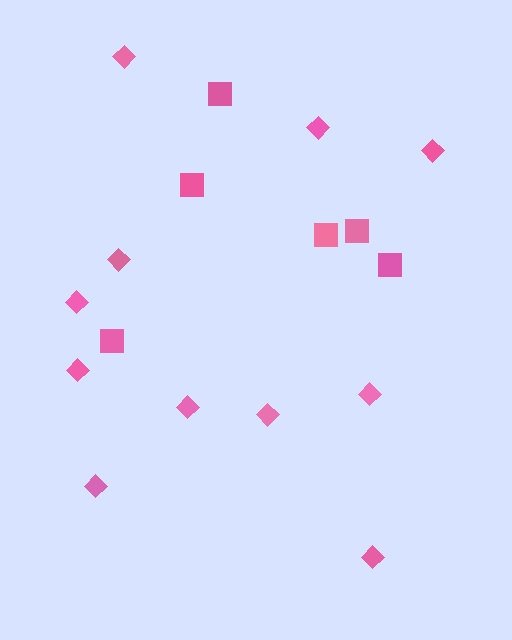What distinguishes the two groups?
There are 2 groups: one group of diamonds (11) and one group of squares (6).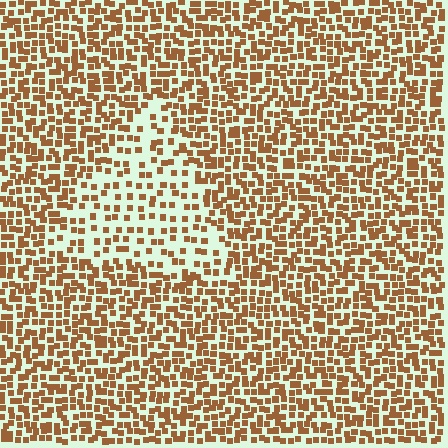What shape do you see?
I see a triangle.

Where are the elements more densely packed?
The elements are more densely packed outside the triangle boundary.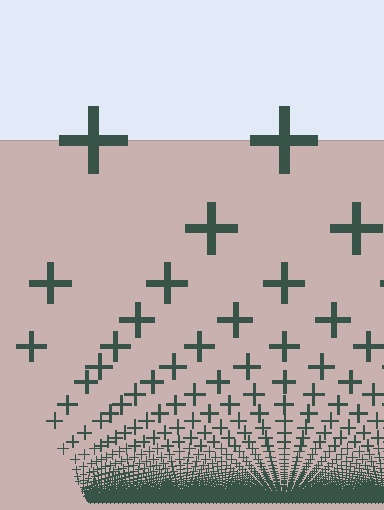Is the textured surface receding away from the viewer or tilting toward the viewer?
The surface appears to tilt toward the viewer. Texture elements get larger and sparser toward the top.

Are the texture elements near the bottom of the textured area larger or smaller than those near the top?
Smaller. The gradient is inverted — elements near the bottom are smaller and denser.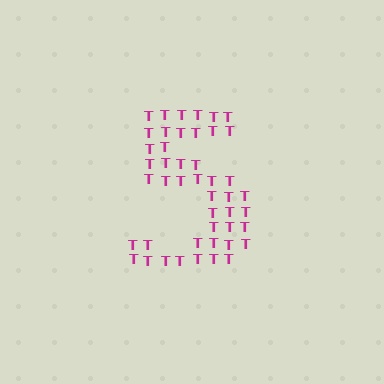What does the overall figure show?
The overall figure shows the digit 5.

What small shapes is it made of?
It is made of small letter T's.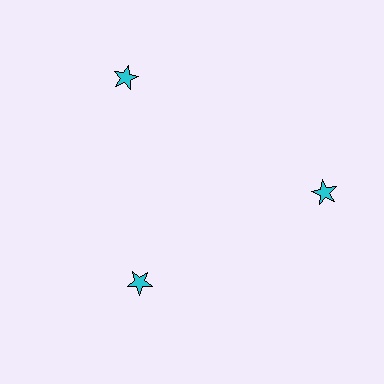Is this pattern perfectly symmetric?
No. The 3 cyan stars are arranged in a ring, but one element near the 7 o'clock position is pulled inward toward the center, breaking the 3-fold rotational symmetry.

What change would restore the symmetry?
The symmetry would be restored by moving it outward, back onto the ring so that all 3 stars sit at equal angles and equal distance from the center.